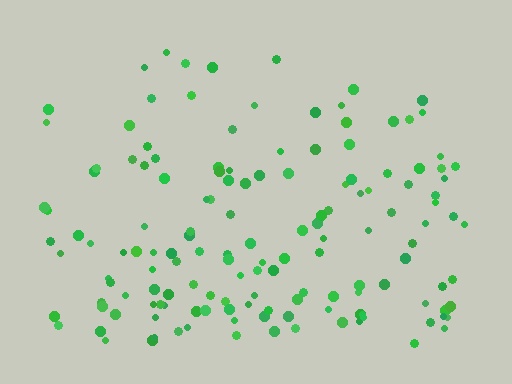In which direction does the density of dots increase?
From top to bottom, with the bottom side densest.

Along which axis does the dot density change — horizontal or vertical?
Vertical.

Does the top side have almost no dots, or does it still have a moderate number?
Still a moderate number, just noticeably fewer than the bottom.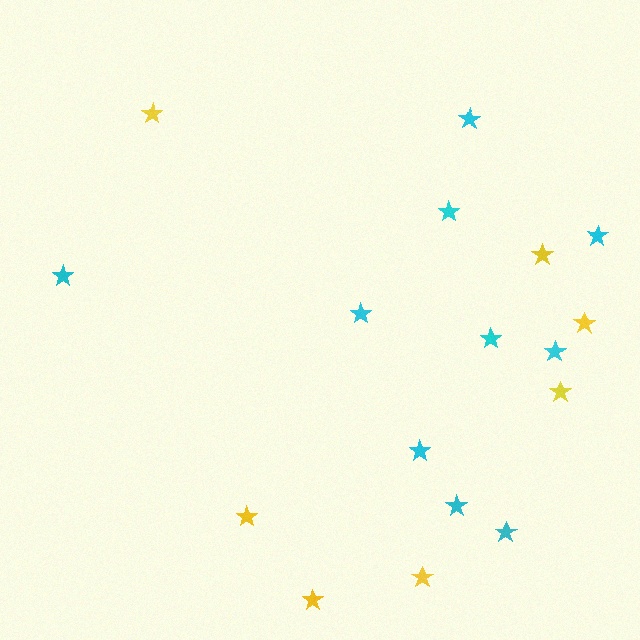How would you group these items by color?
There are 2 groups: one group of yellow stars (7) and one group of cyan stars (10).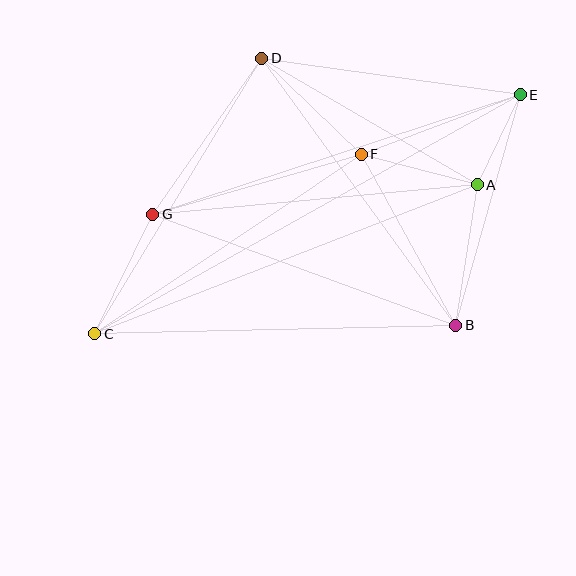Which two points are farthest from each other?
Points C and E are farthest from each other.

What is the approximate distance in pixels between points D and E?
The distance between D and E is approximately 261 pixels.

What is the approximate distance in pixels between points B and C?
The distance between B and C is approximately 361 pixels.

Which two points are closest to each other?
Points A and E are closest to each other.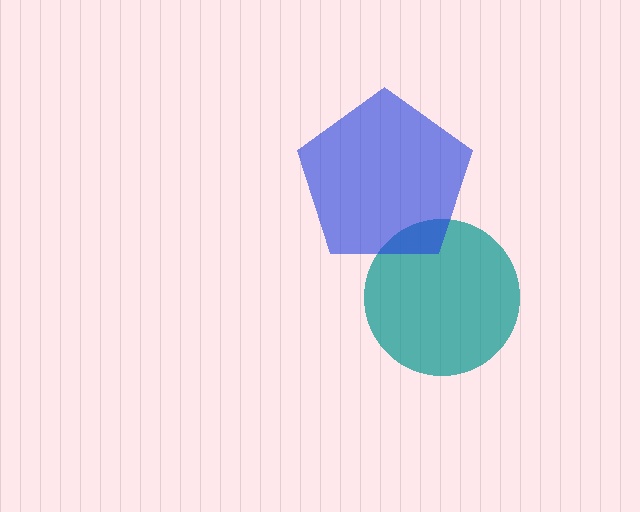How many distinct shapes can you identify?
There are 2 distinct shapes: a teal circle, a blue pentagon.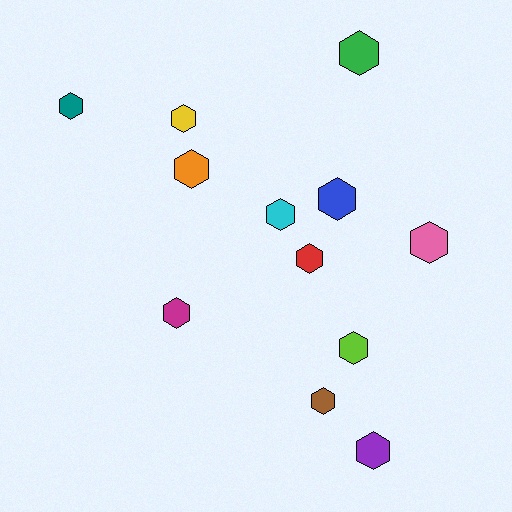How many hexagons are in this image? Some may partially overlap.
There are 12 hexagons.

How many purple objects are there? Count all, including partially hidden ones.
There is 1 purple object.